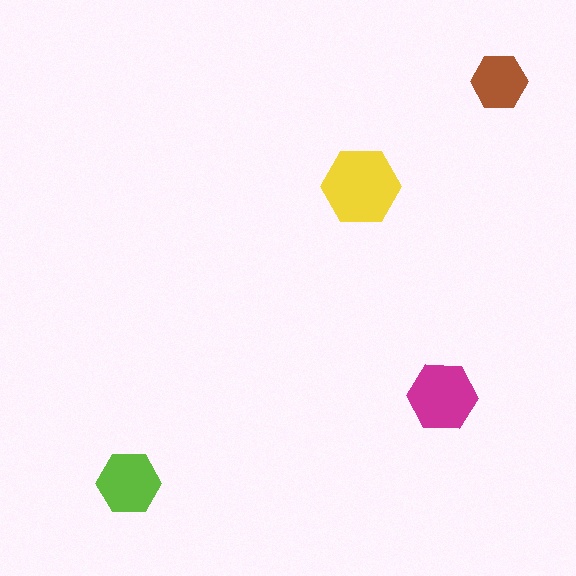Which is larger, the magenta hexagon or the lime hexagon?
The magenta one.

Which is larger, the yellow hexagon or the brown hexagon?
The yellow one.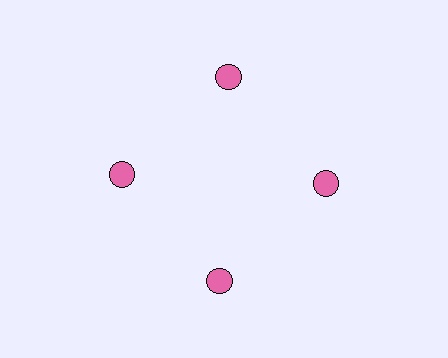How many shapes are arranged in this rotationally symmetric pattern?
There are 4 shapes, arranged in 4 groups of 1.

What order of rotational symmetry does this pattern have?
This pattern has 4-fold rotational symmetry.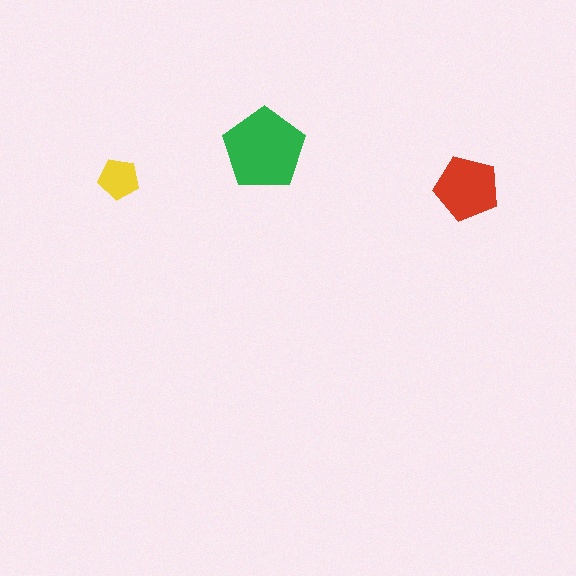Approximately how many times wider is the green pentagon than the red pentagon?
About 1.5 times wider.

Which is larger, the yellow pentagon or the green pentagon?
The green one.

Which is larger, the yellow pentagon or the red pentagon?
The red one.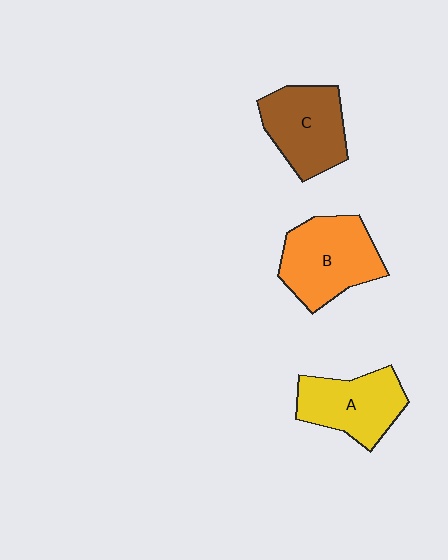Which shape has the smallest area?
Shape A (yellow).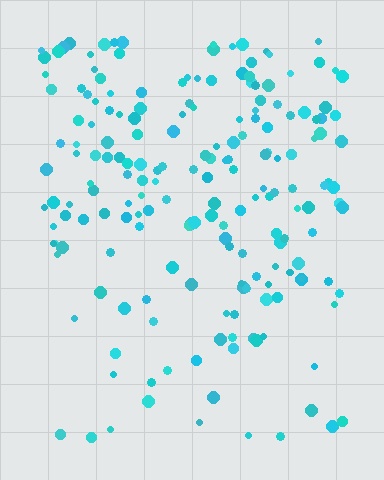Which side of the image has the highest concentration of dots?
The top.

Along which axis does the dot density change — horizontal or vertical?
Vertical.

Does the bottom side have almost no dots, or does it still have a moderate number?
Still a moderate number, just noticeably fewer than the top.